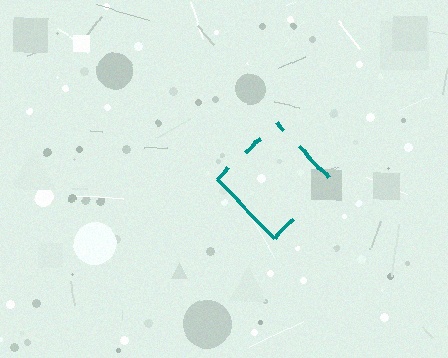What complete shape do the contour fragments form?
The contour fragments form a diamond.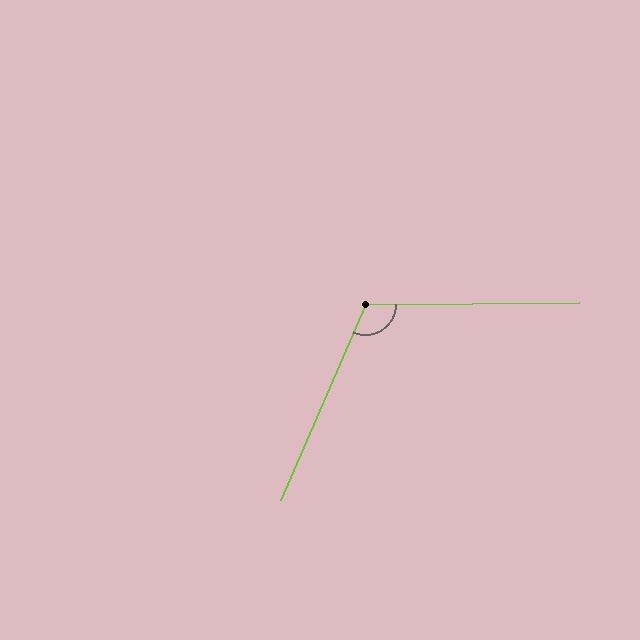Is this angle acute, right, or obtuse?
It is obtuse.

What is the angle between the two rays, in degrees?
Approximately 114 degrees.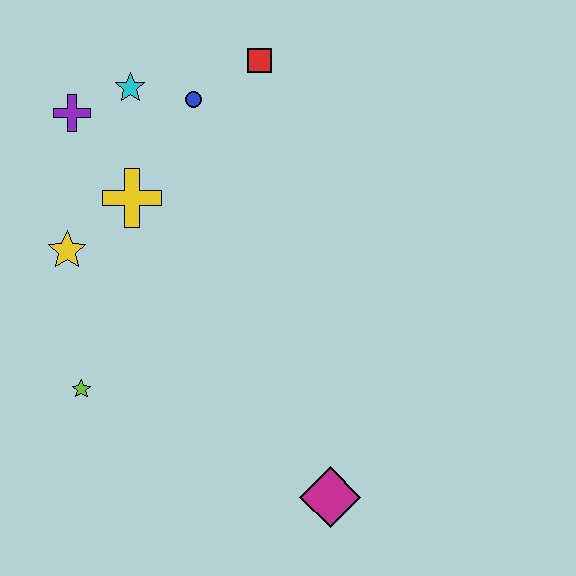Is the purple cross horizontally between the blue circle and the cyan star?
No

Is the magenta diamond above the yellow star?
No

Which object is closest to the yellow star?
The yellow cross is closest to the yellow star.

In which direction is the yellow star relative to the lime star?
The yellow star is above the lime star.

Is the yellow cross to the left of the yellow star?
No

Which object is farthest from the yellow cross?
The magenta diamond is farthest from the yellow cross.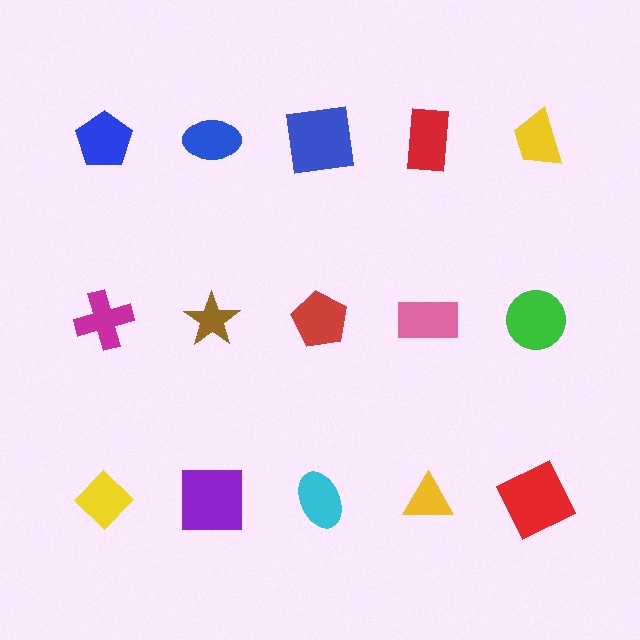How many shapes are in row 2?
5 shapes.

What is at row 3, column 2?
A purple square.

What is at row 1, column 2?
A blue ellipse.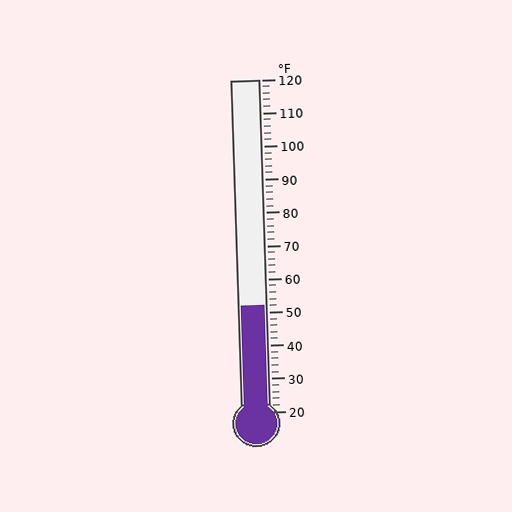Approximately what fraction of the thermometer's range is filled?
The thermometer is filled to approximately 30% of its range.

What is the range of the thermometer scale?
The thermometer scale ranges from 20°F to 120°F.